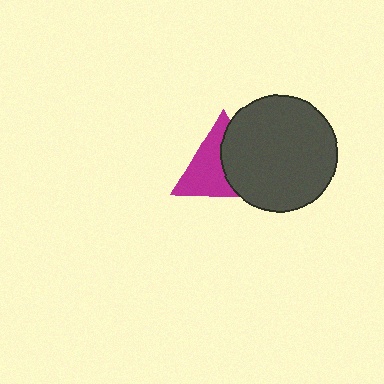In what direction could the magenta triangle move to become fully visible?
The magenta triangle could move left. That would shift it out from behind the dark gray circle entirely.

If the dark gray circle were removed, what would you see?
You would see the complete magenta triangle.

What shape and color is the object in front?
The object in front is a dark gray circle.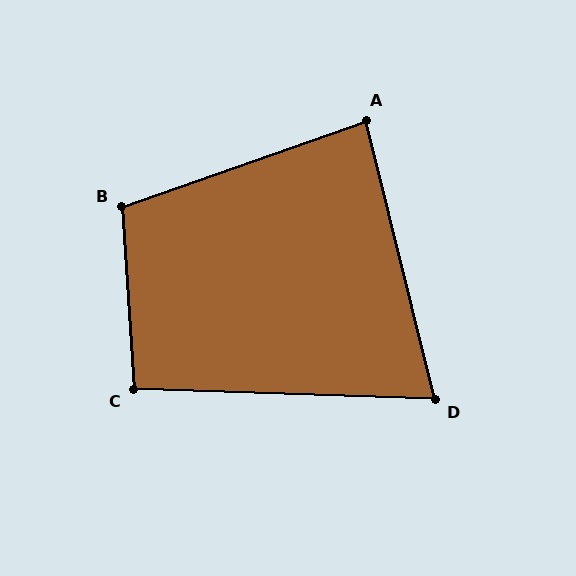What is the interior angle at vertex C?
Approximately 95 degrees (obtuse).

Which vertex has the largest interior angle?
B, at approximately 106 degrees.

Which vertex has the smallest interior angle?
D, at approximately 74 degrees.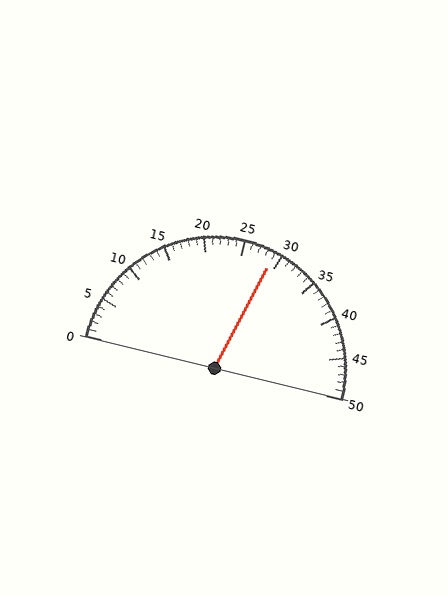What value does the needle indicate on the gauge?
The needle indicates approximately 29.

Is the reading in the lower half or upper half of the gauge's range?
The reading is in the upper half of the range (0 to 50).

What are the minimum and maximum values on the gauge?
The gauge ranges from 0 to 50.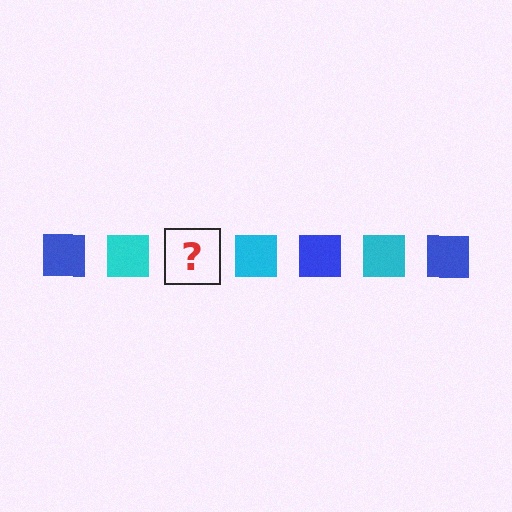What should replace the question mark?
The question mark should be replaced with a blue square.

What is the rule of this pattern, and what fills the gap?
The rule is that the pattern cycles through blue, cyan squares. The gap should be filled with a blue square.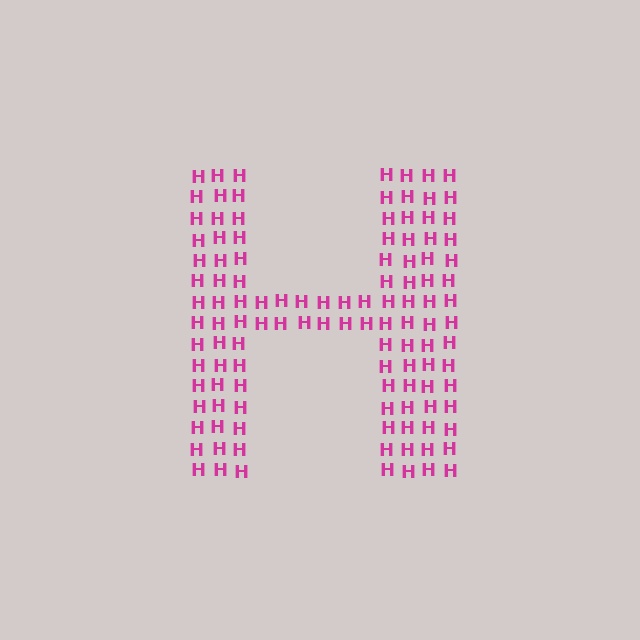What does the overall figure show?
The overall figure shows the letter H.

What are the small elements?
The small elements are letter H's.